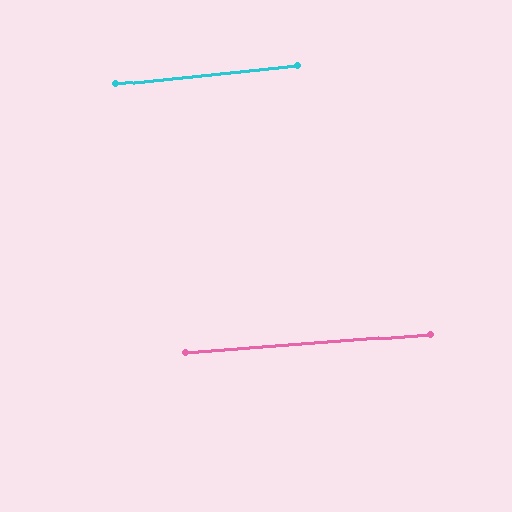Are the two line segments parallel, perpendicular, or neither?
Parallel — their directions differ by only 1.4°.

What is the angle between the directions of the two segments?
Approximately 1 degree.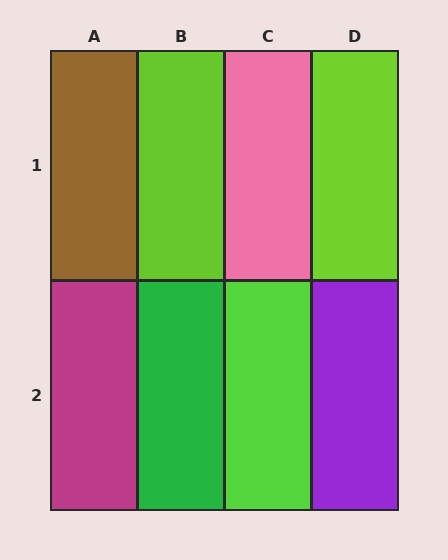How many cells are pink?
1 cell is pink.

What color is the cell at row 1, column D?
Lime.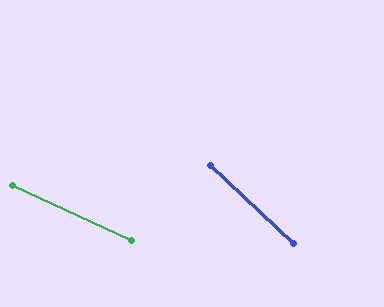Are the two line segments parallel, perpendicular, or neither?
Neither parallel nor perpendicular — they differ by about 18°.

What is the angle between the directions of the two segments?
Approximately 18 degrees.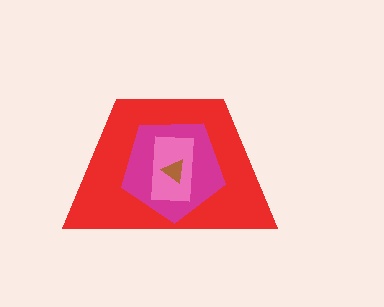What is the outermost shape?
The red trapezoid.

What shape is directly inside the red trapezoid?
The magenta pentagon.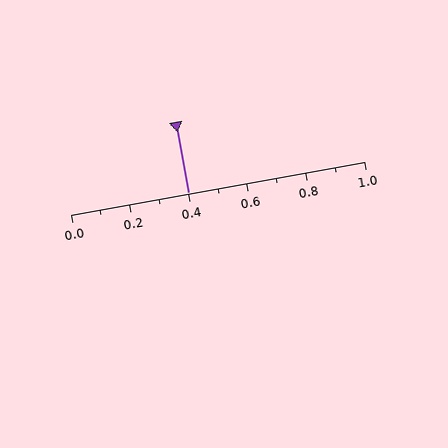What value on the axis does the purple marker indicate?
The marker indicates approximately 0.4.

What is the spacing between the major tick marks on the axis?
The major ticks are spaced 0.2 apart.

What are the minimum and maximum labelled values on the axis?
The axis runs from 0.0 to 1.0.